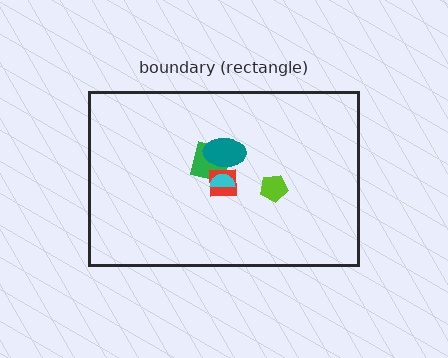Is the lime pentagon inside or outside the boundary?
Inside.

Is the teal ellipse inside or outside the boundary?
Inside.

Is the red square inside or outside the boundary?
Inside.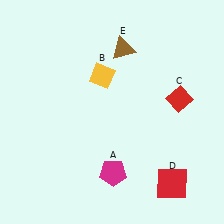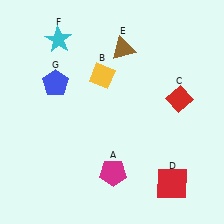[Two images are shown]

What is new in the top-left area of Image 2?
A blue pentagon (G) was added in the top-left area of Image 2.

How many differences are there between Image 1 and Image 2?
There are 2 differences between the two images.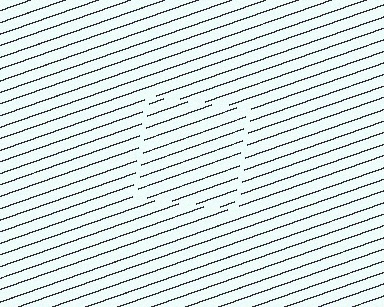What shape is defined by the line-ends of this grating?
An illusory square. The interior of the shape contains the same grating, shifted by half a period — the contour is defined by the phase discontinuity where line-ends from the inner and outer gratings abut.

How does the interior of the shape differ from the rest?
The interior of the shape contains the same grating, shifted by half a period — the contour is defined by the phase discontinuity where line-ends from the inner and outer gratings abut.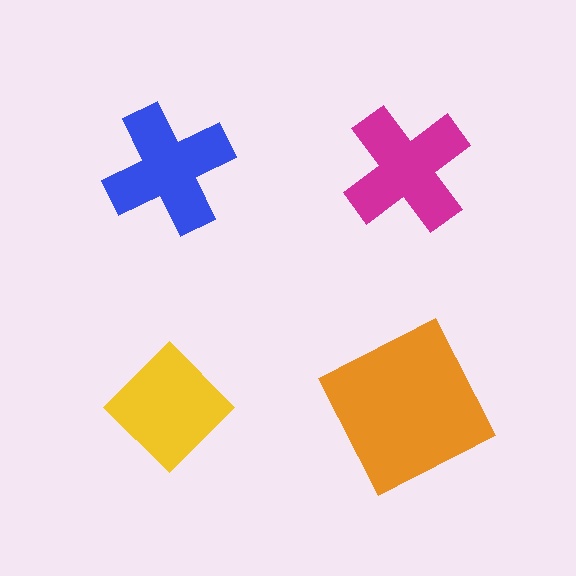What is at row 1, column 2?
A magenta cross.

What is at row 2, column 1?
A yellow diamond.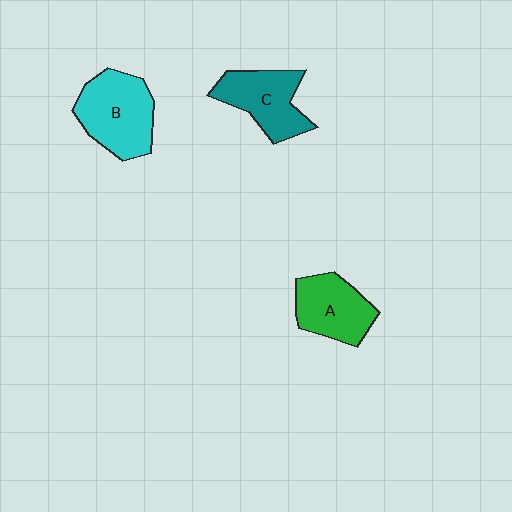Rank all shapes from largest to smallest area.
From largest to smallest: B (cyan), C (teal), A (green).